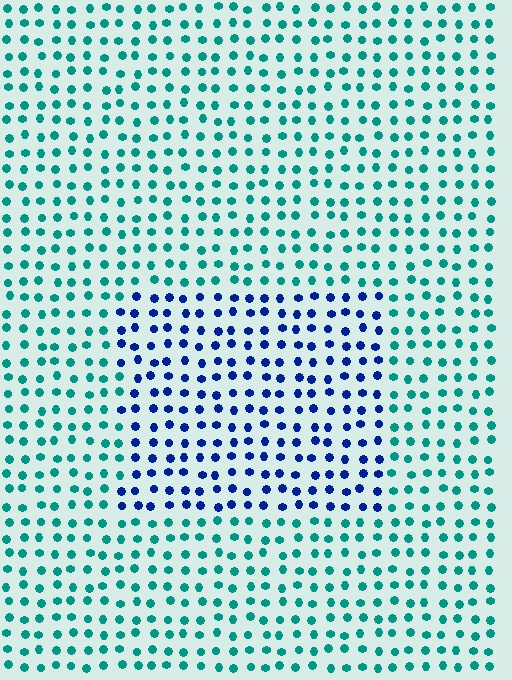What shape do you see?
I see a rectangle.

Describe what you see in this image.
The image is filled with small teal elements in a uniform arrangement. A rectangle-shaped region is visible where the elements are tinted to a slightly different hue, forming a subtle color boundary.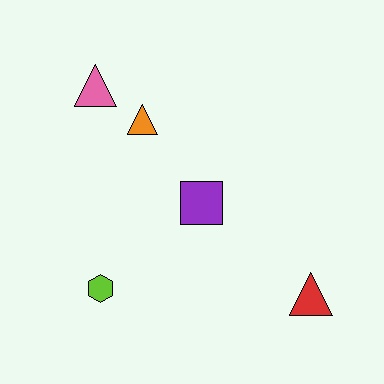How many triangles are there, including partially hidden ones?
There are 3 triangles.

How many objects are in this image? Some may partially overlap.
There are 5 objects.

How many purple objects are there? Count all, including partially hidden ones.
There is 1 purple object.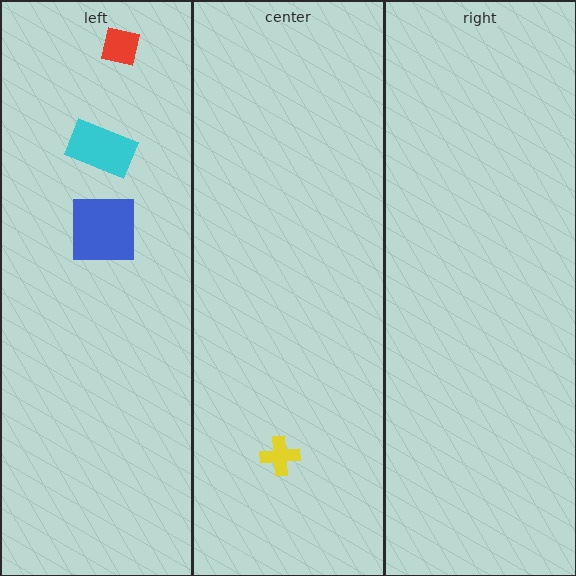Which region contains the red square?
The left region.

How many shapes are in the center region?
1.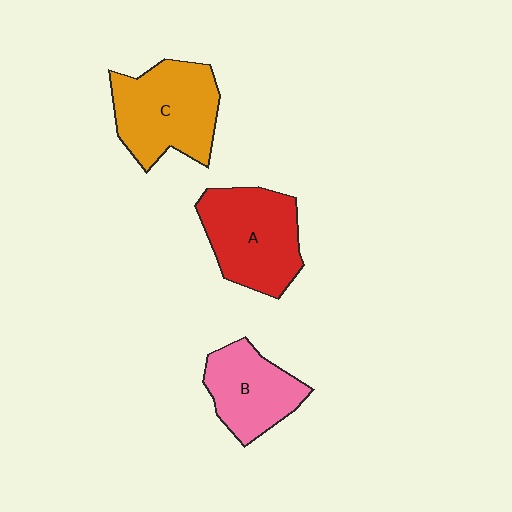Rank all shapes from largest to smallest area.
From largest to smallest: C (orange), A (red), B (pink).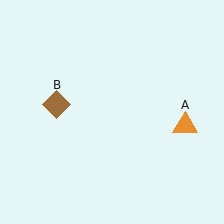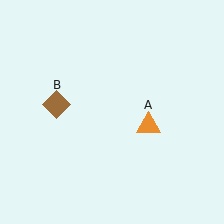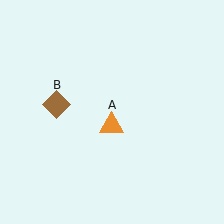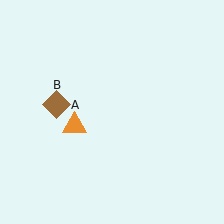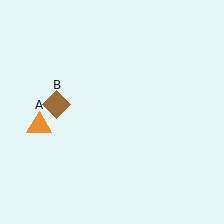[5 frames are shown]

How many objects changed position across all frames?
1 object changed position: orange triangle (object A).